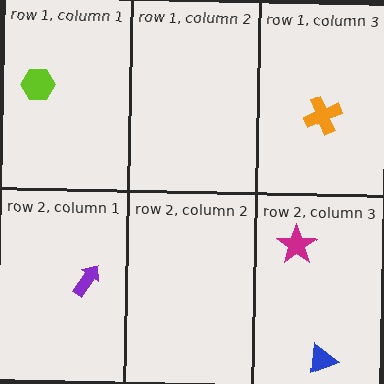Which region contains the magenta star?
The row 2, column 3 region.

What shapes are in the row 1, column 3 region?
The orange cross.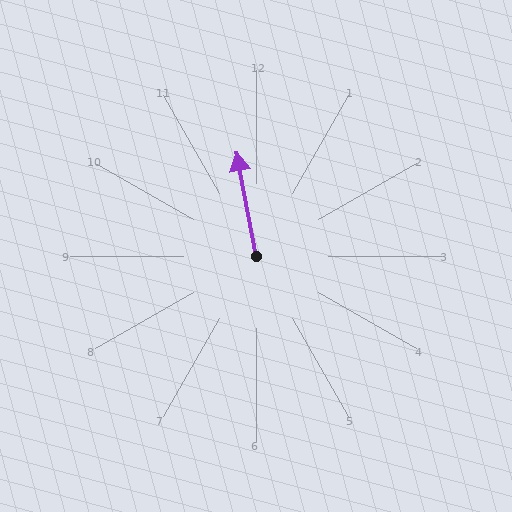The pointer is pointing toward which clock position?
Roughly 12 o'clock.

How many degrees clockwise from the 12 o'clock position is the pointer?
Approximately 350 degrees.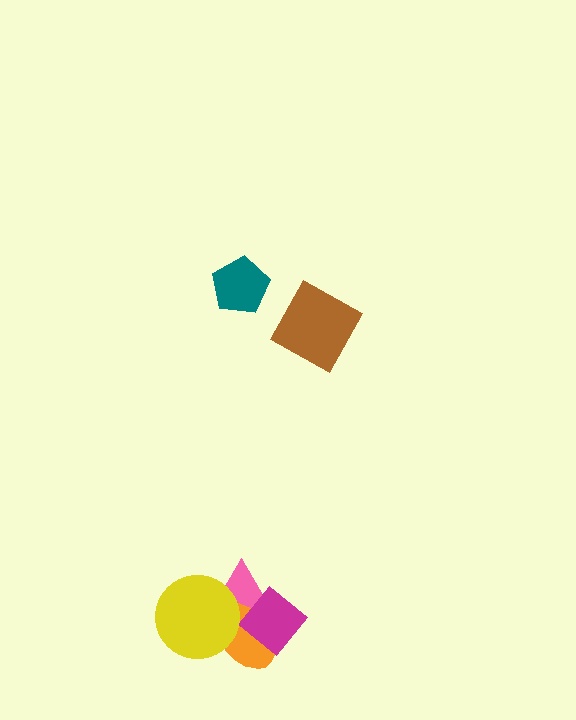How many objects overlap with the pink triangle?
3 objects overlap with the pink triangle.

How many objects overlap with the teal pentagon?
0 objects overlap with the teal pentagon.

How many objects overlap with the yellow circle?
2 objects overlap with the yellow circle.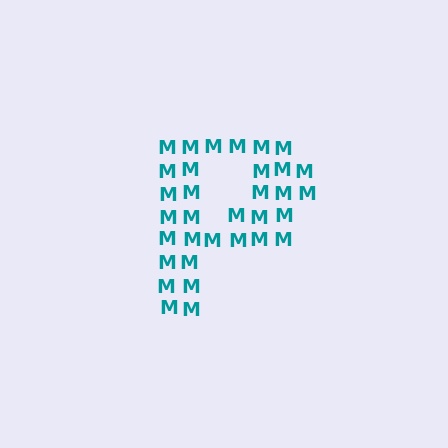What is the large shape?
The large shape is the letter P.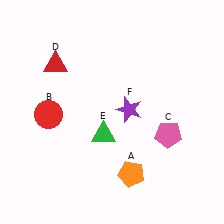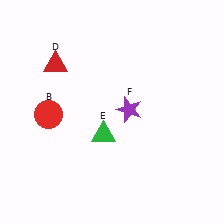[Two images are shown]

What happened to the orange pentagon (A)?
The orange pentagon (A) was removed in Image 2. It was in the bottom-right area of Image 1.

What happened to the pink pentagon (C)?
The pink pentagon (C) was removed in Image 2. It was in the bottom-right area of Image 1.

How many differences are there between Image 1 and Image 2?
There are 2 differences between the two images.